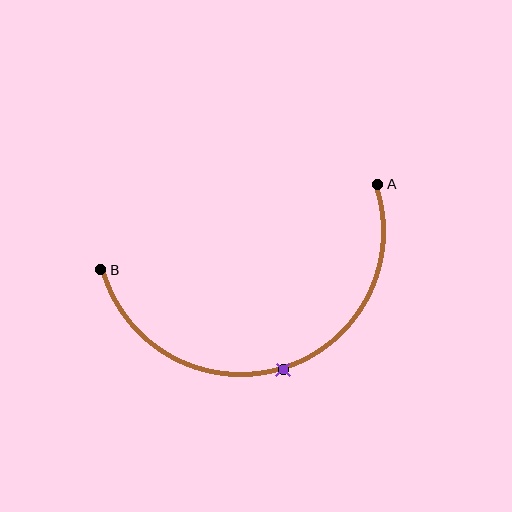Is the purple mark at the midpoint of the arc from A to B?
Yes. The purple mark lies on the arc at equal arc-length from both A and B — it is the arc midpoint.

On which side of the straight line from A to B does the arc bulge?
The arc bulges below the straight line connecting A and B.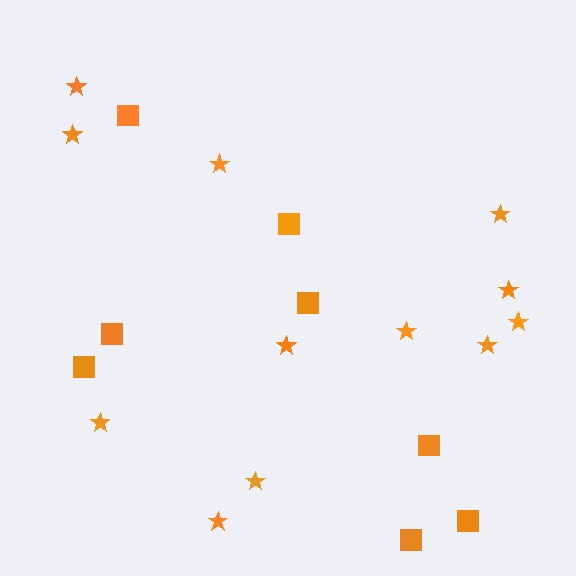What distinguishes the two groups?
There are 2 groups: one group of squares (8) and one group of stars (12).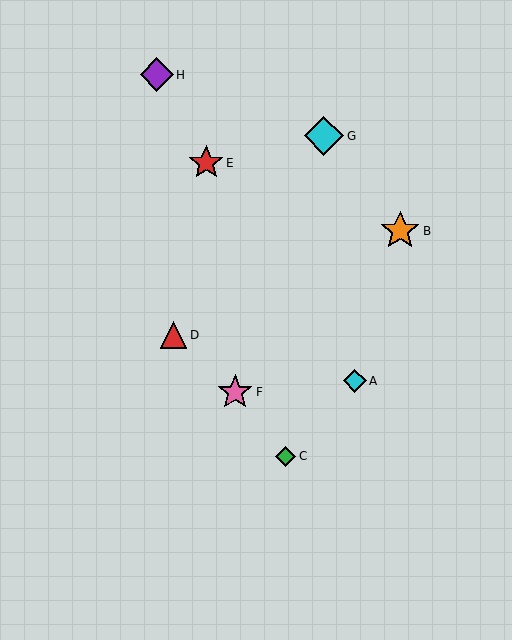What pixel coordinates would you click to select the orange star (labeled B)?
Click at (400, 231) to select the orange star B.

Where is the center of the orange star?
The center of the orange star is at (400, 231).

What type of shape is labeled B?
Shape B is an orange star.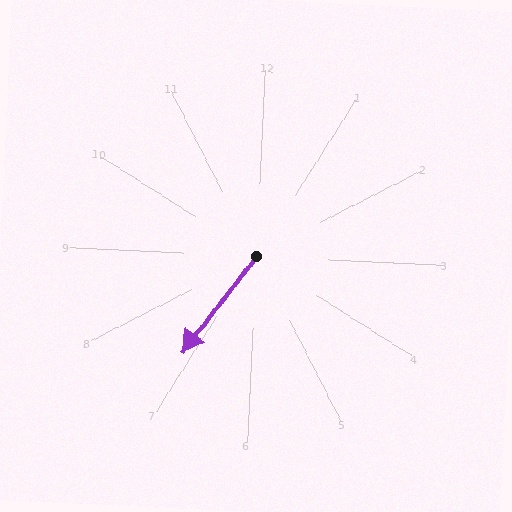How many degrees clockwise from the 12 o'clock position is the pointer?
Approximately 215 degrees.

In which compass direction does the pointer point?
Southwest.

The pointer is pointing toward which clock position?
Roughly 7 o'clock.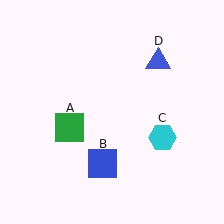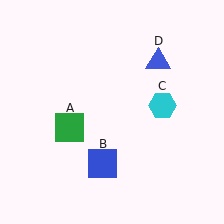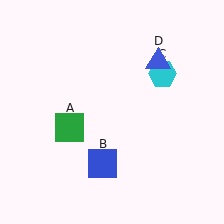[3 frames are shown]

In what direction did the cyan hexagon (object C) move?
The cyan hexagon (object C) moved up.